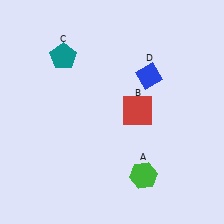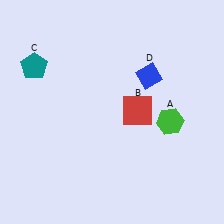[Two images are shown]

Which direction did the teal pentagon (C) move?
The teal pentagon (C) moved left.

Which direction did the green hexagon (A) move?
The green hexagon (A) moved up.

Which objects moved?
The objects that moved are: the green hexagon (A), the teal pentagon (C).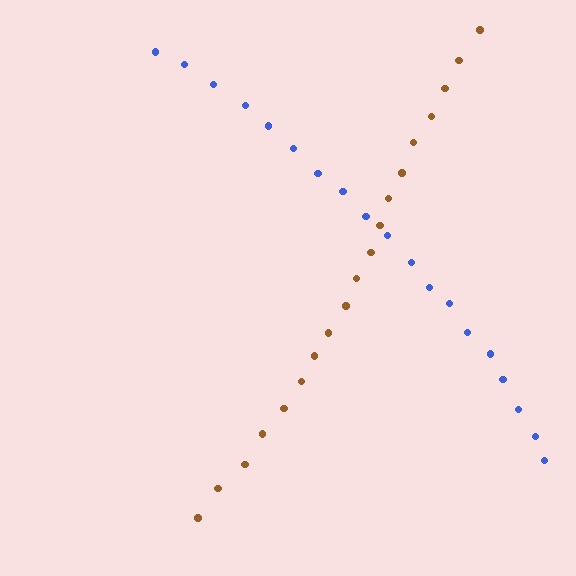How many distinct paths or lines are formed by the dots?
There are 2 distinct paths.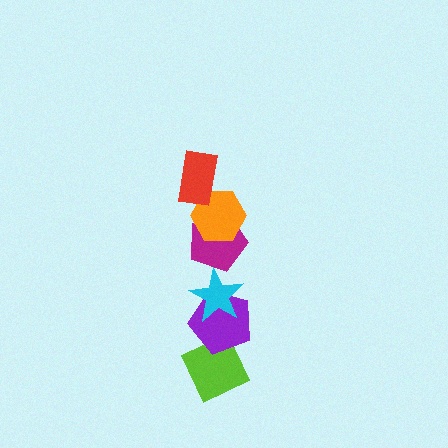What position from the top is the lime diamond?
The lime diamond is 6th from the top.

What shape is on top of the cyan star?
The magenta pentagon is on top of the cyan star.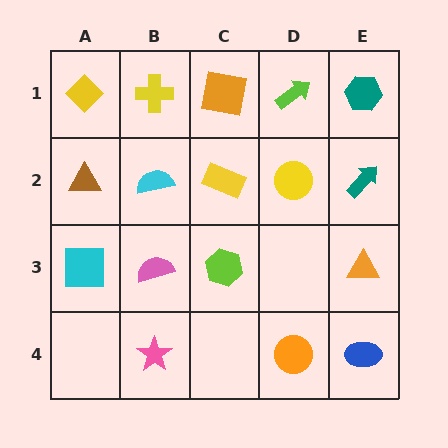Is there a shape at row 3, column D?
No, that cell is empty.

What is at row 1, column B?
A yellow cross.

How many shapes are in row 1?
5 shapes.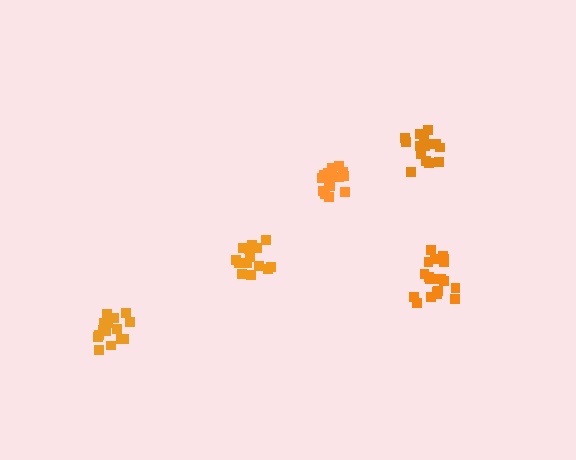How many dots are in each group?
Group 1: 14 dots, Group 2: 16 dots, Group 3: 15 dots, Group 4: 20 dots, Group 5: 15 dots (80 total).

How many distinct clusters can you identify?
There are 5 distinct clusters.